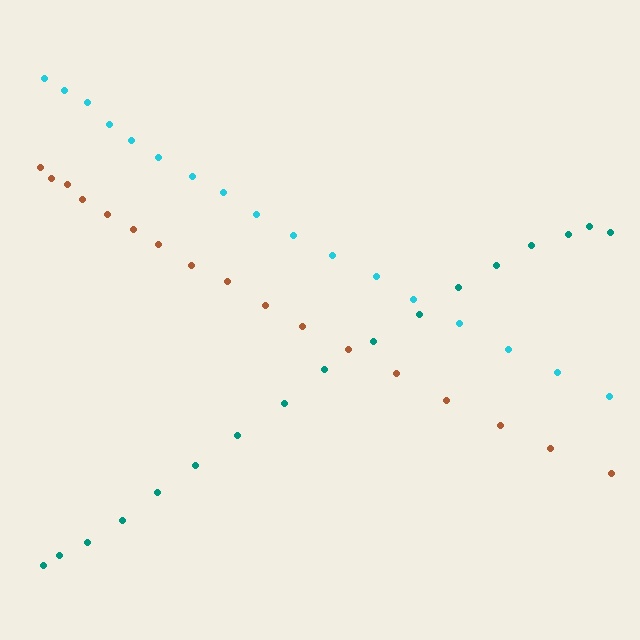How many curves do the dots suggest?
There are 3 distinct paths.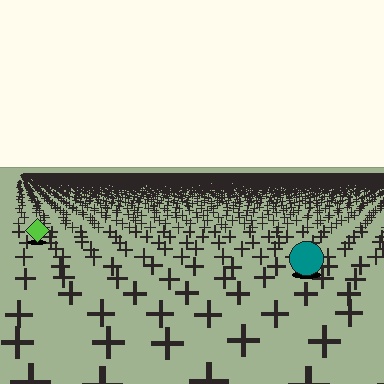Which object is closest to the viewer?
The teal circle is closest. The texture marks near it are larger and more spread out.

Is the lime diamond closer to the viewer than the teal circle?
No. The teal circle is closer — you can tell from the texture gradient: the ground texture is coarser near it.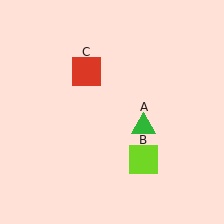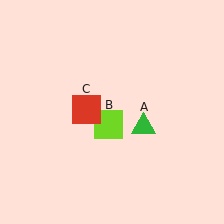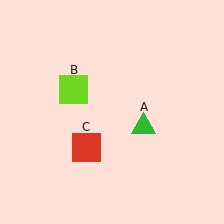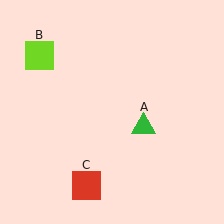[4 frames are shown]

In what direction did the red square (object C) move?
The red square (object C) moved down.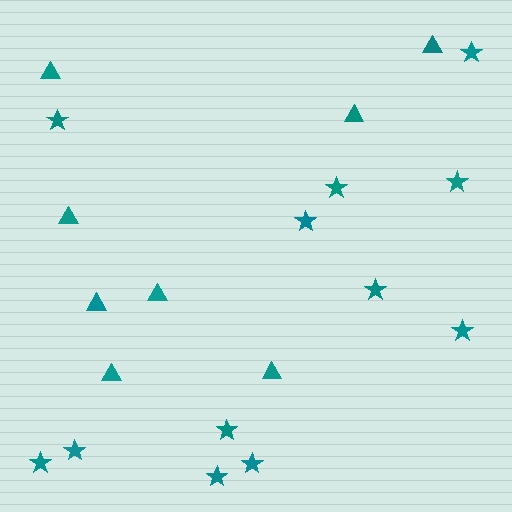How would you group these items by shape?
There are 2 groups: one group of stars (12) and one group of triangles (8).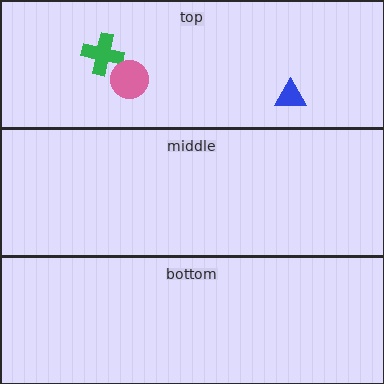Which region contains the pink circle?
The top region.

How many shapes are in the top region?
3.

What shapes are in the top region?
The blue triangle, the green cross, the pink circle.